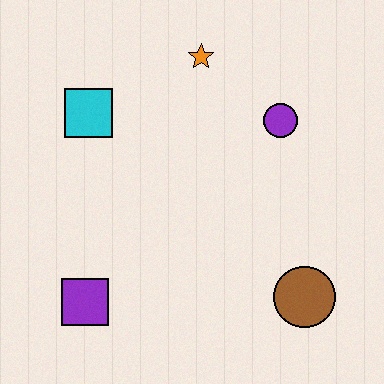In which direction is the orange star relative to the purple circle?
The orange star is to the left of the purple circle.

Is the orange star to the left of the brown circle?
Yes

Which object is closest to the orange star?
The purple circle is closest to the orange star.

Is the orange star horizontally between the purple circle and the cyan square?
Yes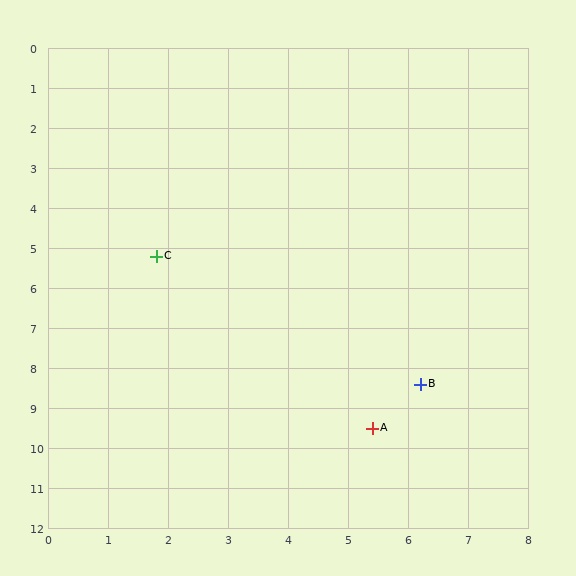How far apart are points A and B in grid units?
Points A and B are about 1.4 grid units apart.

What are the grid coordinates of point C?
Point C is at approximately (1.8, 5.2).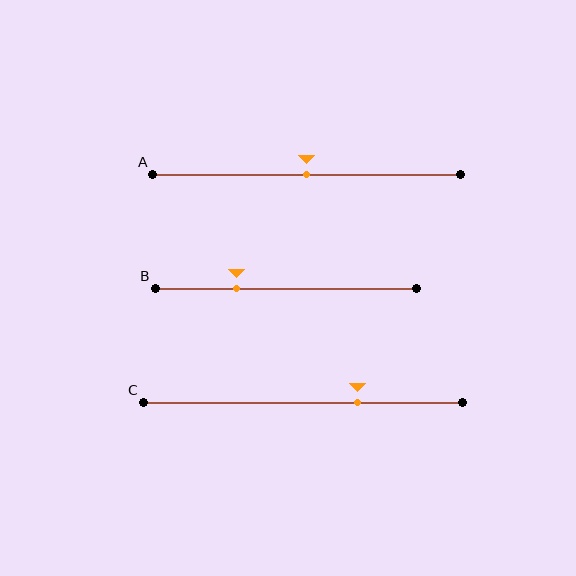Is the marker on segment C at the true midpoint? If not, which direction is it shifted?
No, the marker on segment C is shifted to the right by about 17% of the segment length.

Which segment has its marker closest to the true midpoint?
Segment A has its marker closest to the true midpoint.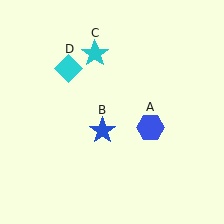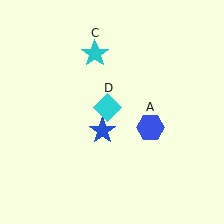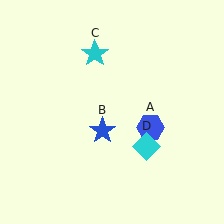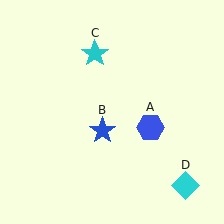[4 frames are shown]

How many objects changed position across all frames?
1 object changed position: cyan diamond (object D).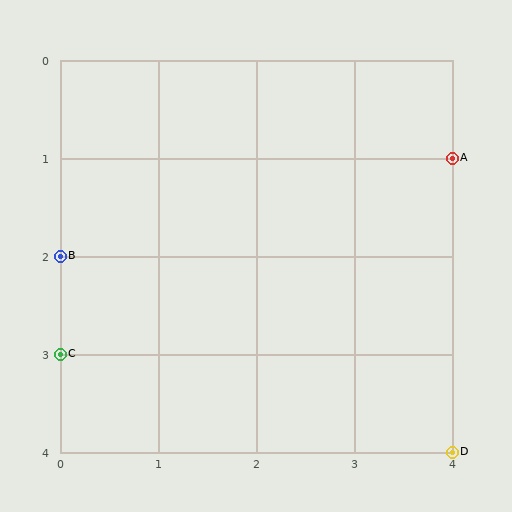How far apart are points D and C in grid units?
Points D and C are 4 columns and 1 row apart (about 4.1 grid units diagonally).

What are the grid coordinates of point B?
Point B is at grid coordinates (0, 2).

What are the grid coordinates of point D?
Point D is at grid coordinates (4, 4).